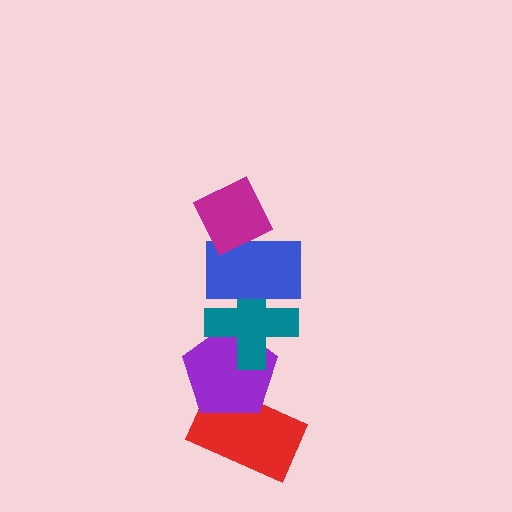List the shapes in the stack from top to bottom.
From top to bottom: the magenta diamond, the blue rectangle, the teal cross, the purple pentagon, the red rectangle.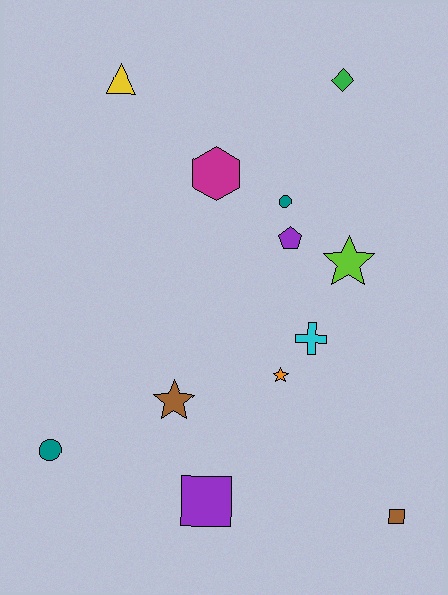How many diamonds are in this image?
There is 1 diamond.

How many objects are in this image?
There are 12 objects.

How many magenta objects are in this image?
There is 1 magenta object.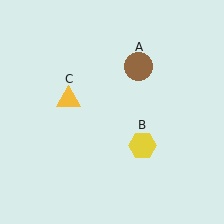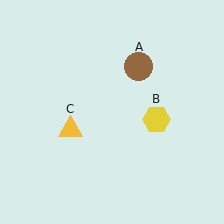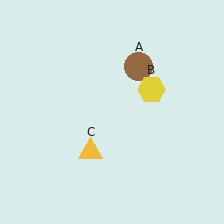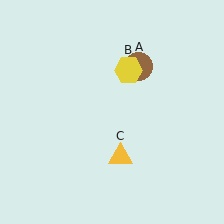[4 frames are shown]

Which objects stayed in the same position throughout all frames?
Brown circle (object A) remained stationary.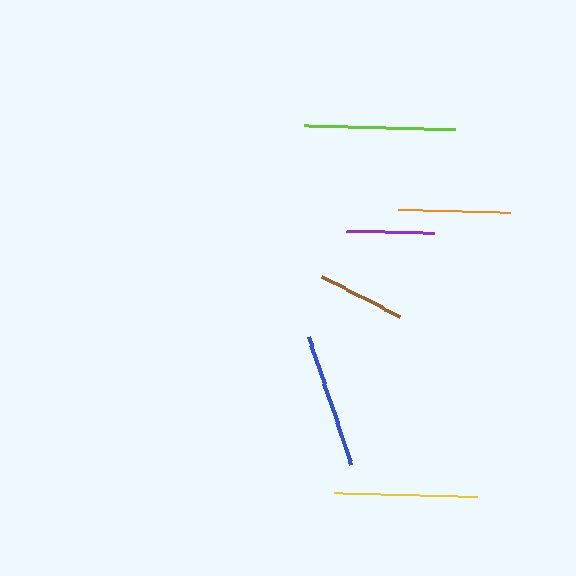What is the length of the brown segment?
The brown segment is approximately 88 pixels long.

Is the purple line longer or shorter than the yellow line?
The yellow line is longer than the purple line.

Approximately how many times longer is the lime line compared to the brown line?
The lime line is approximately 1.7 times the length of the brown line.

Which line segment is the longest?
The lime line is the longest at approximately 151 pixels.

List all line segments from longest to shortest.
From longest to shortest: lime, yellow, blue, orange, purple, brown.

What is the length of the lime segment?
The lime segment is approximately 151 pixels long.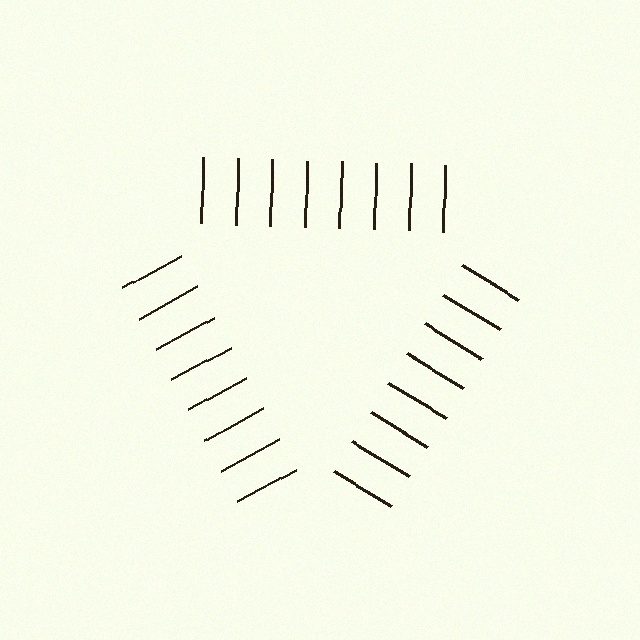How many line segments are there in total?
24 — 8 along each of the 3 edges.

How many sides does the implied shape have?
3 sides — the line-ends trace a triangle.